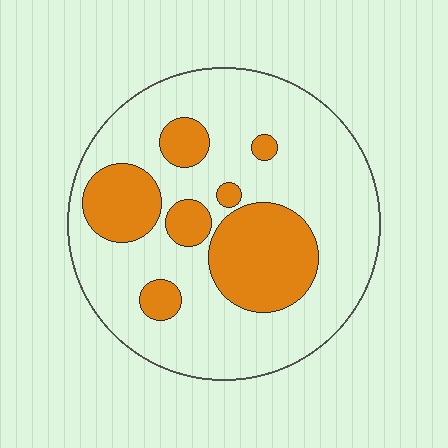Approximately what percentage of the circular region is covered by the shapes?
Approximately 25%.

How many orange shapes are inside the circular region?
7.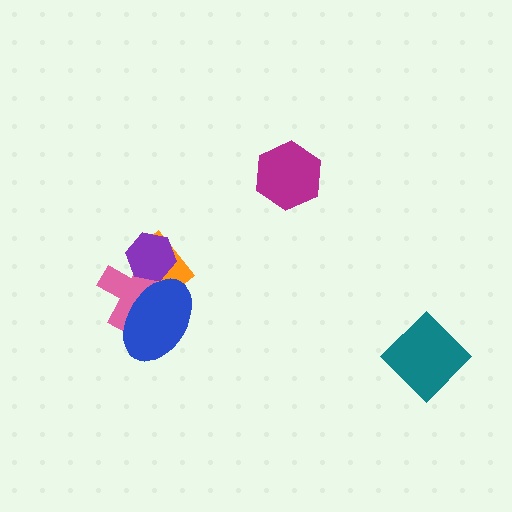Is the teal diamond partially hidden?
No, no other shape covers it.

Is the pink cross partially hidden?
Yes, it is partially covered by another shape.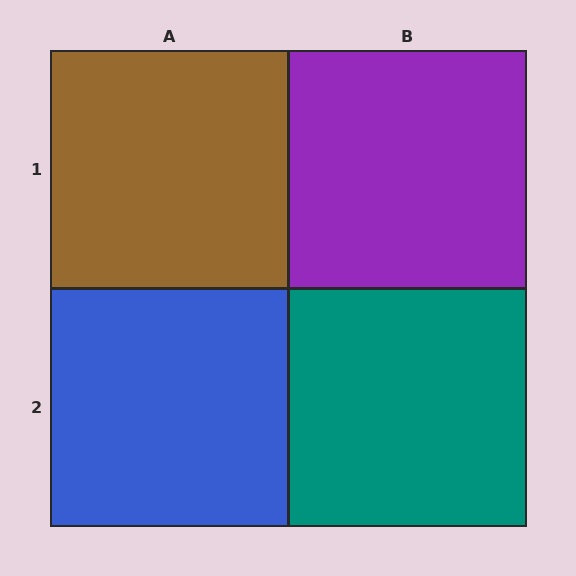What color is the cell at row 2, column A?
Blue.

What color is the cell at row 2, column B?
Teal.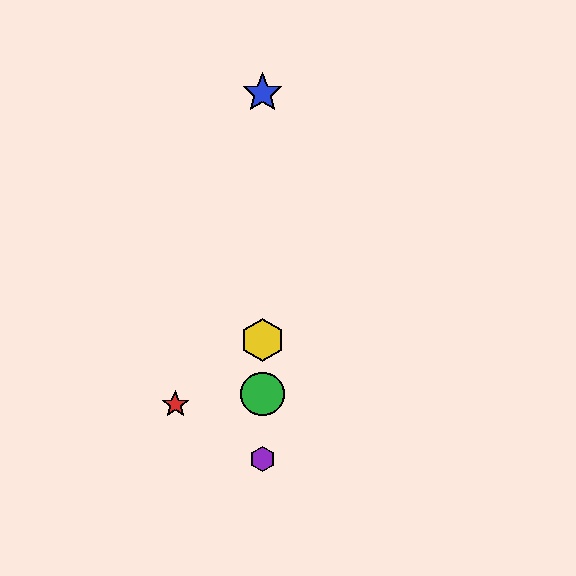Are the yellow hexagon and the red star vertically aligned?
No, the yellow hexagon is at x≈263 and the red star is at x≈175.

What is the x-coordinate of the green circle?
The green circle is at x≈263.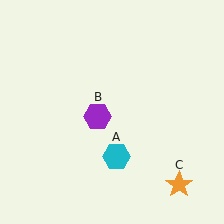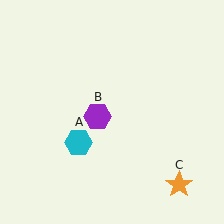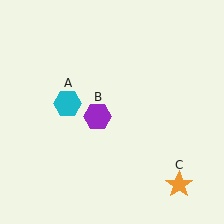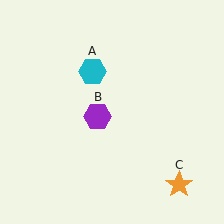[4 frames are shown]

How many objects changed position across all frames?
1 object changed position: cyan hexagon (object A).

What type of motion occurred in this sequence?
The cyan hexagon (object A) rotated clockwise around the center of the scene.